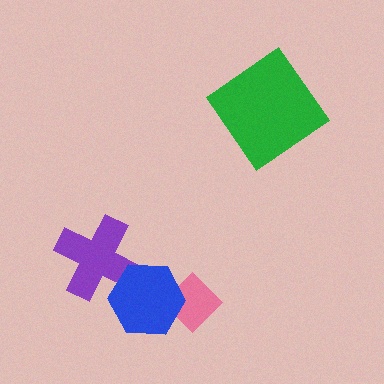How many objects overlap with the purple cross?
1 object overlaps with the purple cross.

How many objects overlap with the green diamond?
0 objects overlap with the green diamond.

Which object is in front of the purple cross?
The blue hexagon is in front of the purple cross.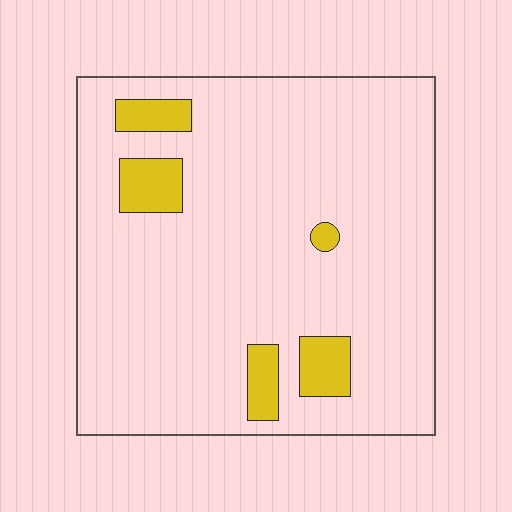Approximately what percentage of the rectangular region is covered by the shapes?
Approximately 10%.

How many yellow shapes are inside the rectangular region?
5.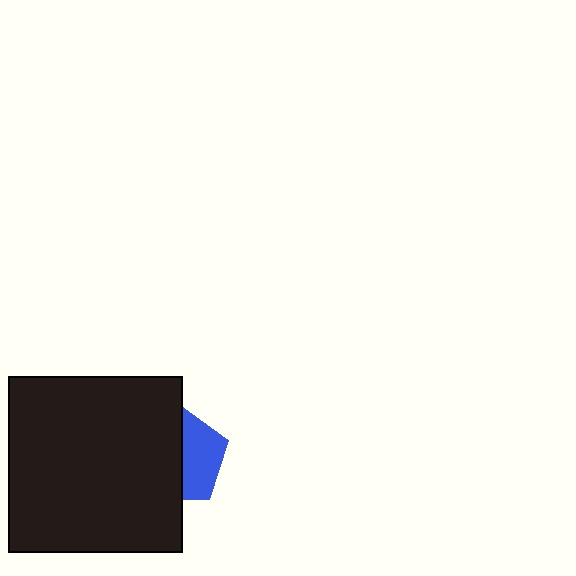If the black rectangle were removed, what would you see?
You would see the complete blue pentagon.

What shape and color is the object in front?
The object in front is a black rectangle.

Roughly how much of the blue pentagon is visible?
A small part of it is visible (roughly 42%).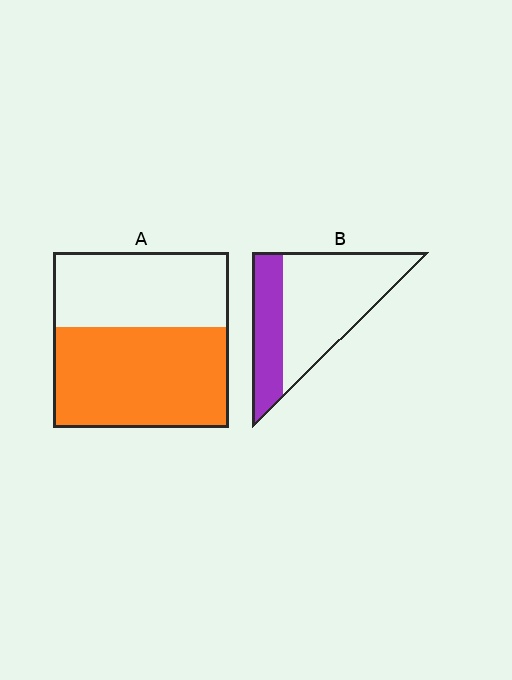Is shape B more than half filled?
No.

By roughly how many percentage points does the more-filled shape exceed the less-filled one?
By roughly 25 percentage points (A over B).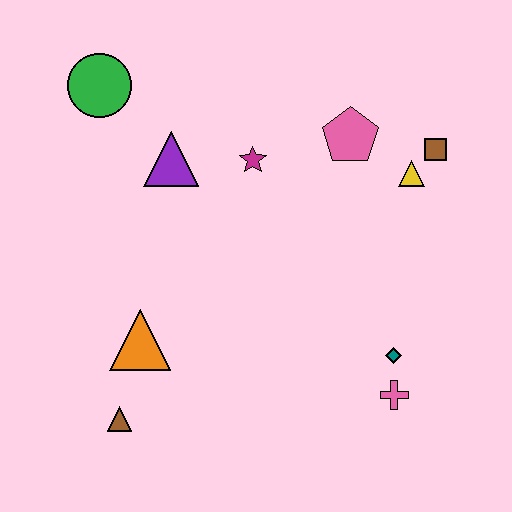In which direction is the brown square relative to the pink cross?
The brown square is above the pink cross.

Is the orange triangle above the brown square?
No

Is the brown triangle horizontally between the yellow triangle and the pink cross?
No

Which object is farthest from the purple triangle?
The pink cross is farthest from the purple triangle.